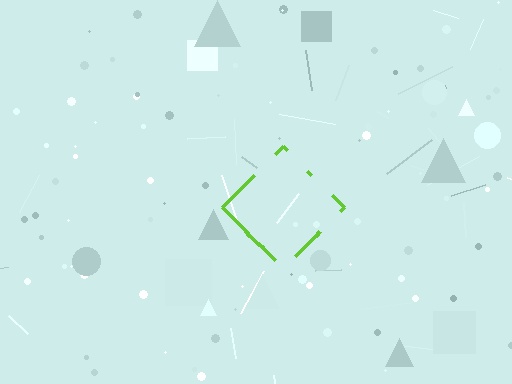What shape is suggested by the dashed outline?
The dashed outline suggests a diamond.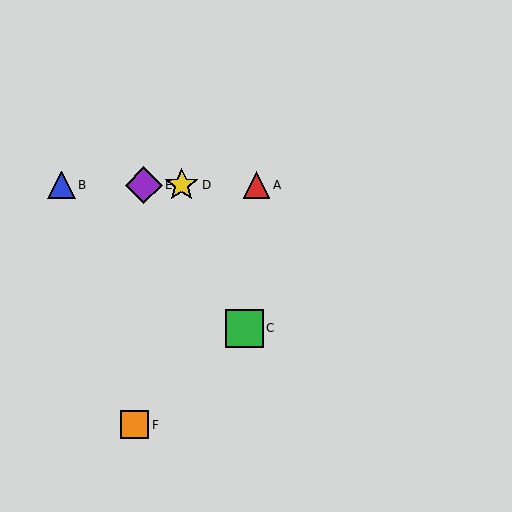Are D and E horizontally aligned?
Yes, both are at y≈185.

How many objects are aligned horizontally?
4 objects (A, B, D, E) are aligned horizontally.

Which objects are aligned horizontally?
Objects A, B, D, E are aligned horizontally.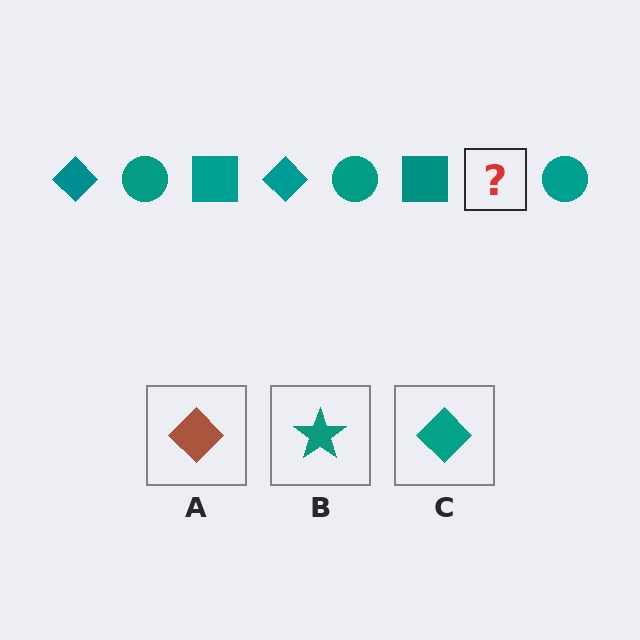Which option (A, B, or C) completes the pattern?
C.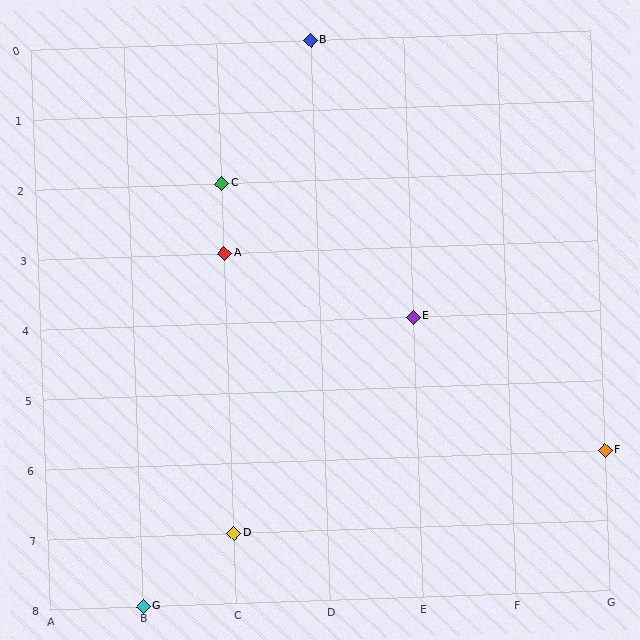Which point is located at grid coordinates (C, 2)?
Point C is at (C, 2).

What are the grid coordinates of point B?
Point B is at grid coordinates (D, 0).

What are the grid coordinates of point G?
Point G is at grid coordinates (B, 8).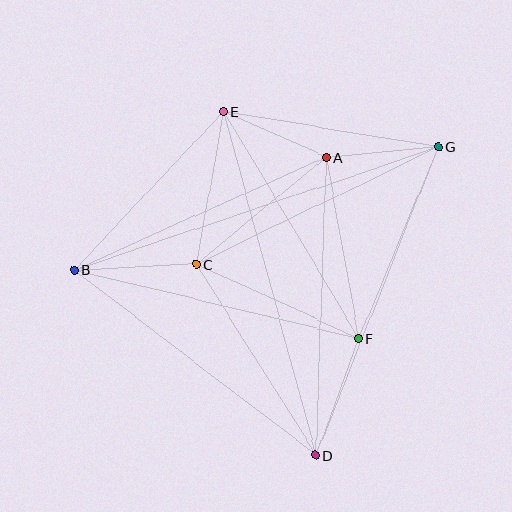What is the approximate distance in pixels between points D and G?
The distance between D and G is approximately 332 pixels.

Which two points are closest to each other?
Points A and E are closest to each other.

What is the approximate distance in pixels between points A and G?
The distance between A and G is approximately 113 pixels.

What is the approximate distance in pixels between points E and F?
The distance between E and F is approximately 264 pixels.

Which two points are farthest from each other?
Points B and G are farthest from each other.